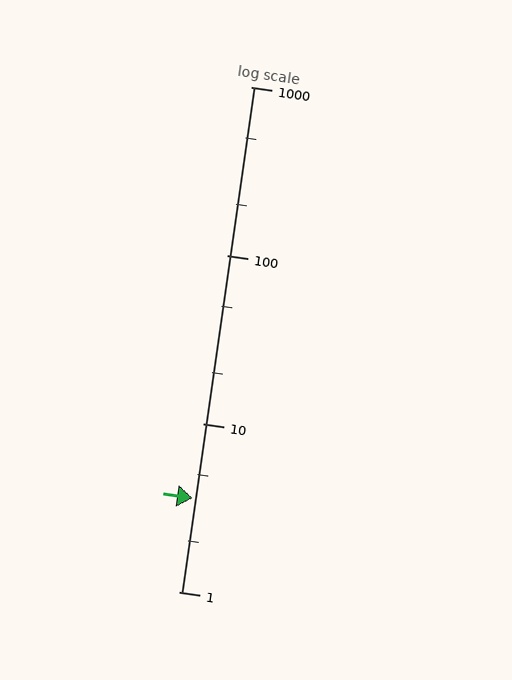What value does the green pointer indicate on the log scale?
The pointer indicates approximately 3.6.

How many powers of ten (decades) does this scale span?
The scale spans 3 decades, from 1 to 1000.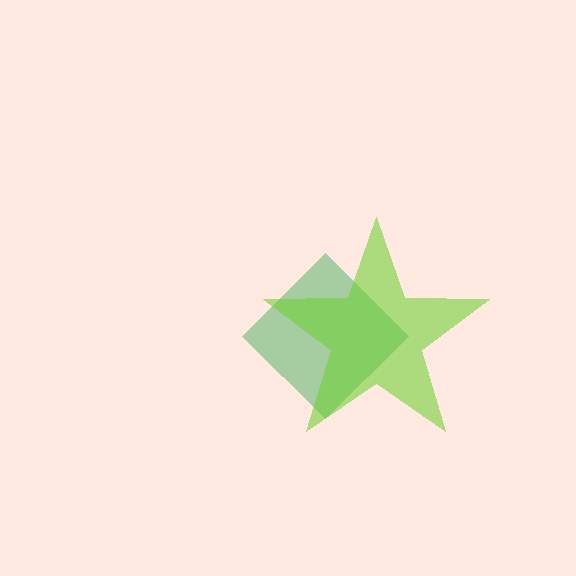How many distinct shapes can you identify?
There are 2 distinct shapes: a green diamond, a lime star.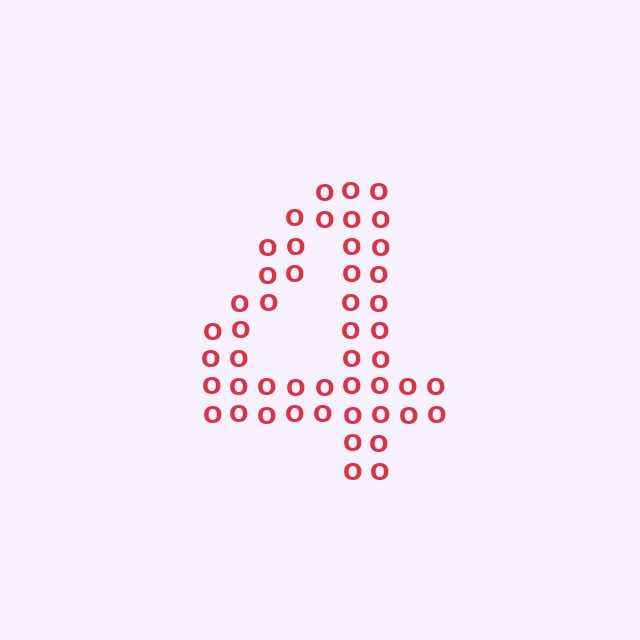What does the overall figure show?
The overall figure shows the digit 4.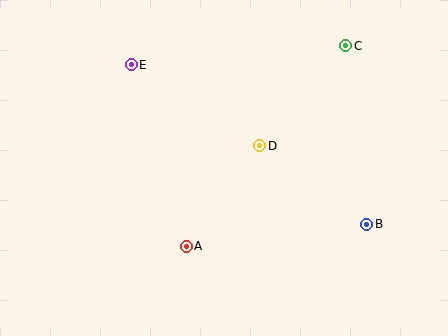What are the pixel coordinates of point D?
Point D is at (260, 146).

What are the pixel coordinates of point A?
Point A is at (186, 246).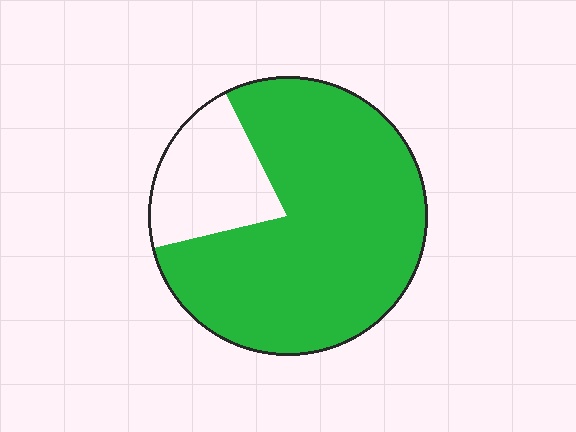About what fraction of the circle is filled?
About four fifths (4/5).